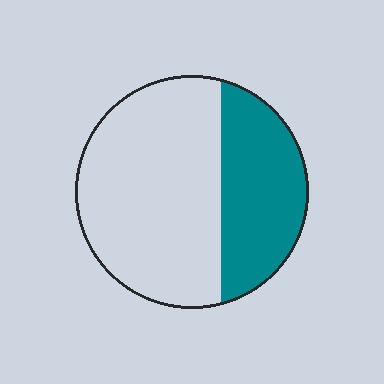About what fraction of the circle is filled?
About one third (1/3).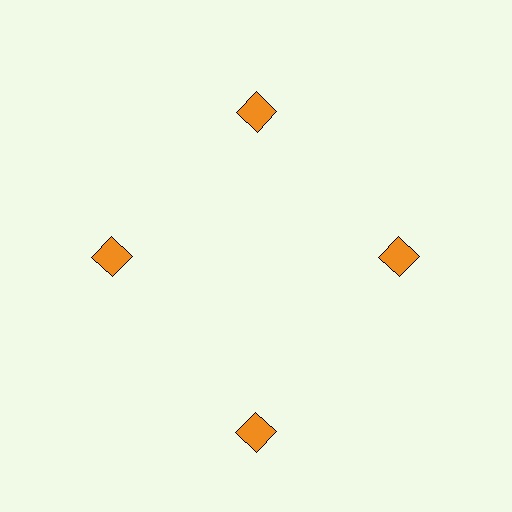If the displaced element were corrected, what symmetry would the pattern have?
It would have 4-fold rotational symmetry — the pattern would map onto itself every 90 degrees.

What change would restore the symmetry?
The symmetry would be restored by moving it inward, back onto the ring so that all 4 squares sit at equal angles and equal distance from the center.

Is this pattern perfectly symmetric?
No. The 4 orange squares are arranged in a ring, but one element near the 6 o'clock position is pushed outward from the center, breaking the 4-fold rotational symmetry.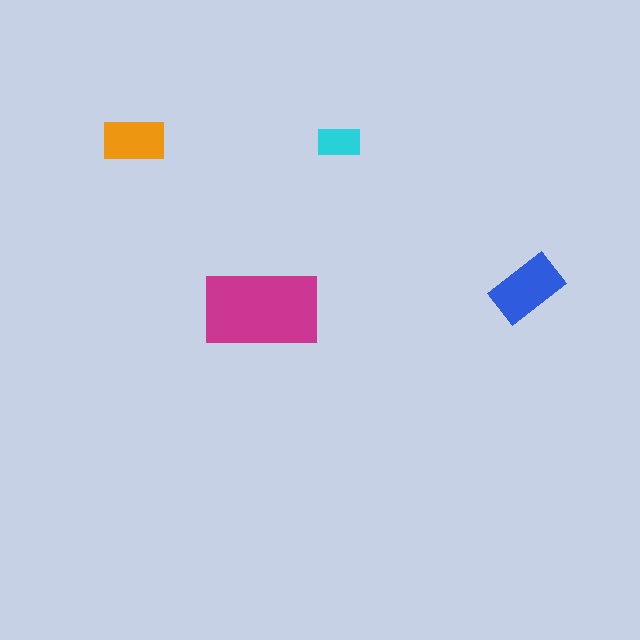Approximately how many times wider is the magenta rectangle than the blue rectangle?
About 1.5 times wider.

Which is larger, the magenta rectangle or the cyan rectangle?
The magenta one.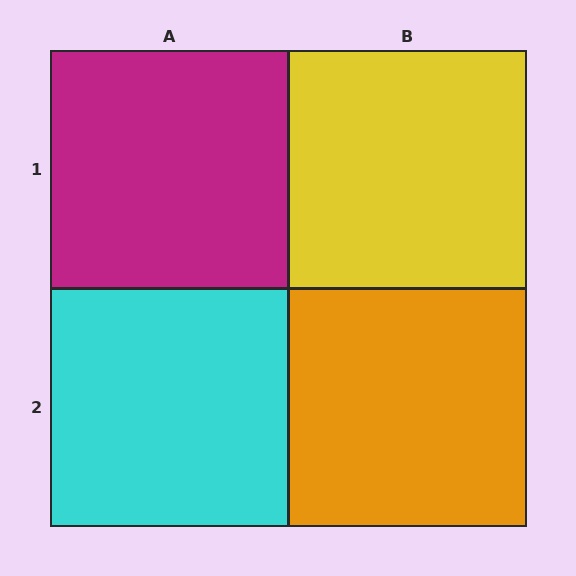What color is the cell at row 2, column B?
Orange.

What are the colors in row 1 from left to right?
Magenta, yellow.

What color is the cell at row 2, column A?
Cyan.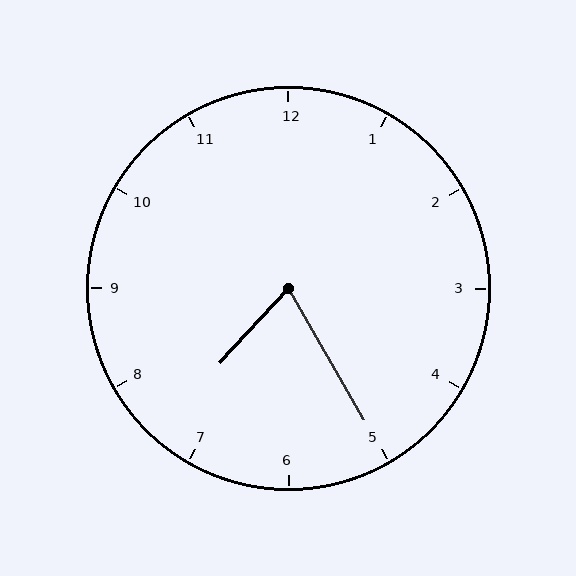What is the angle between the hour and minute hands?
Approximately 72 degrees.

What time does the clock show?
7:25.